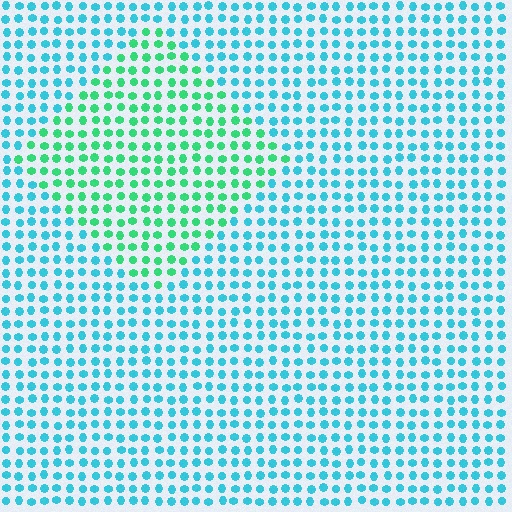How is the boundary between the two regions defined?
The boundary is defined purely by a slight shift in hue (about 42 degrees). Spacing, size, and orientation are identical on both sides.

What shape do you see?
I see a diamond.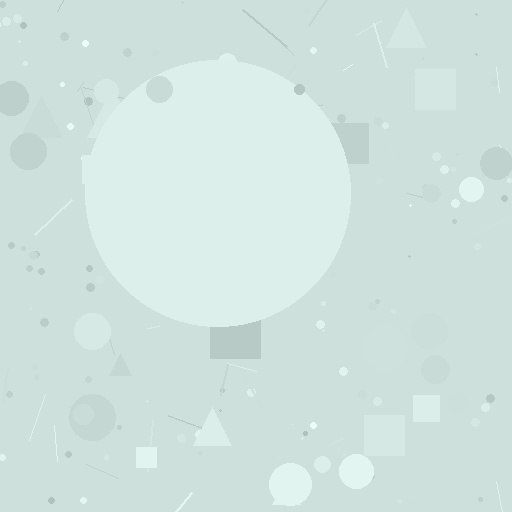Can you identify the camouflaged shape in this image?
The camouflaged shape is a circle.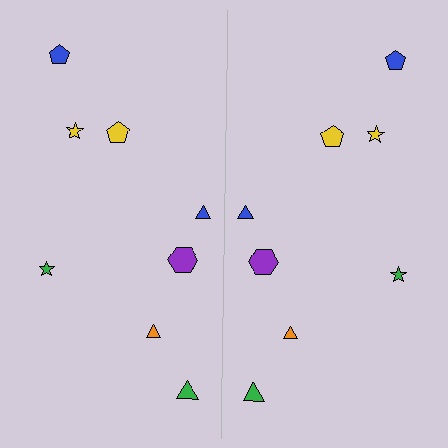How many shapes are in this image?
There are 16 shapes in this image.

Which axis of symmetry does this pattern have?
The pattern has a vertical axis of symmetry running through the center of the image.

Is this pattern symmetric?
Yes, this pattern has bilateral (reflection) symmetry.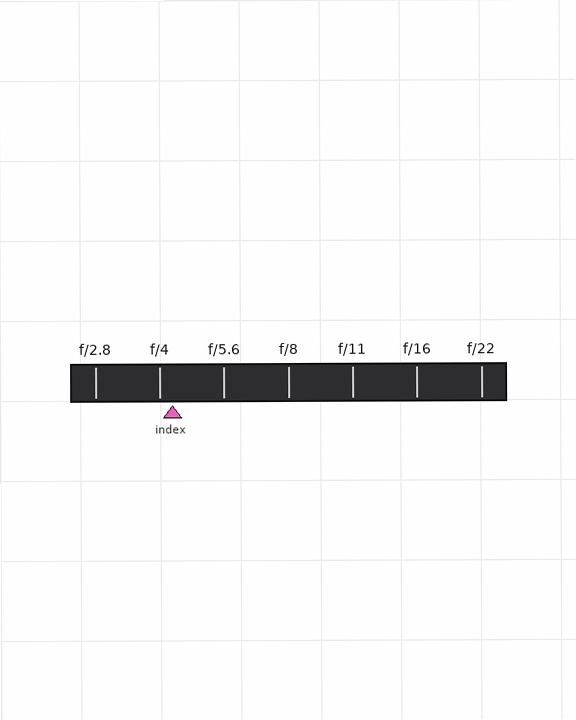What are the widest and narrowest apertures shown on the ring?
The widest aperture shown is f/2.8 and the narrowest is f/22.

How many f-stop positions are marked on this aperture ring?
There are 7 f-stop positions marked.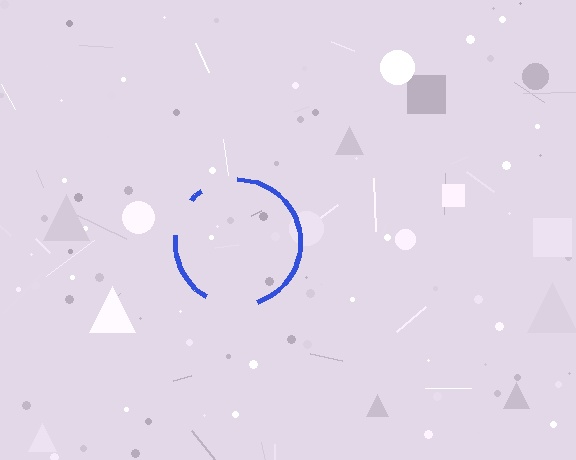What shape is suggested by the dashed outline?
The dashed outline suggests a circle.